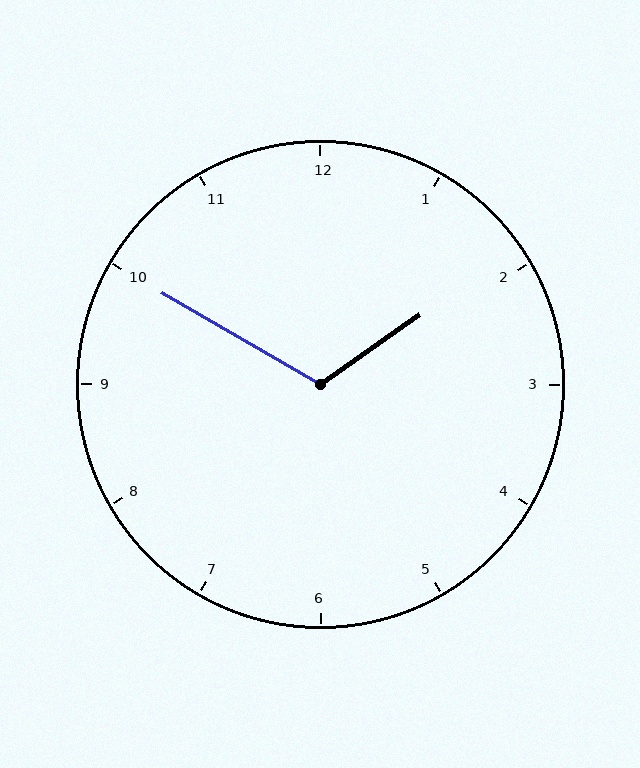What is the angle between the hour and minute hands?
Approximately 115 degrees.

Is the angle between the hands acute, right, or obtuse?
It is obtuse.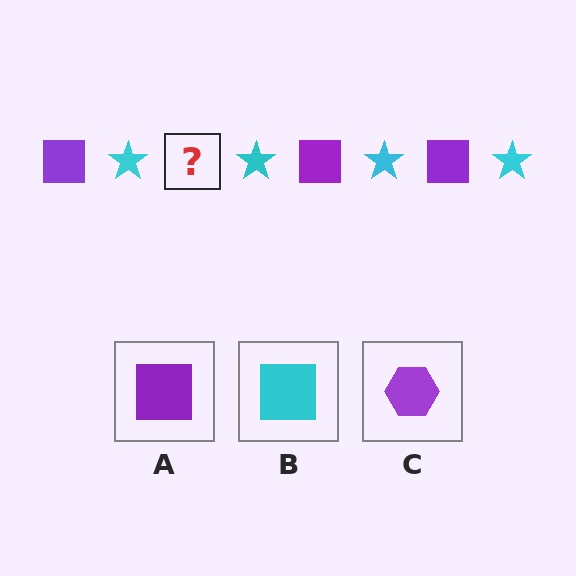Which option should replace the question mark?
Option A.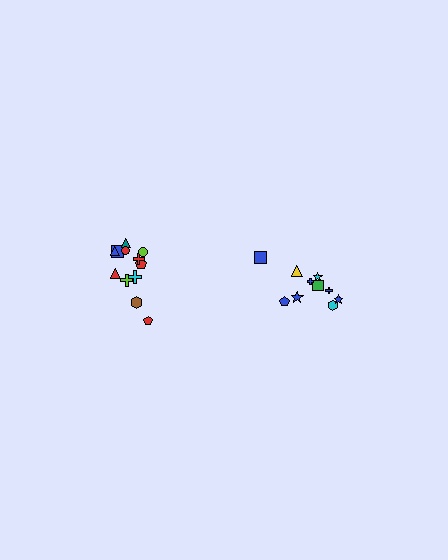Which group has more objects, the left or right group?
The left group.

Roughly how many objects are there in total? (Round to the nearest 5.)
Roughly 20 objects in total.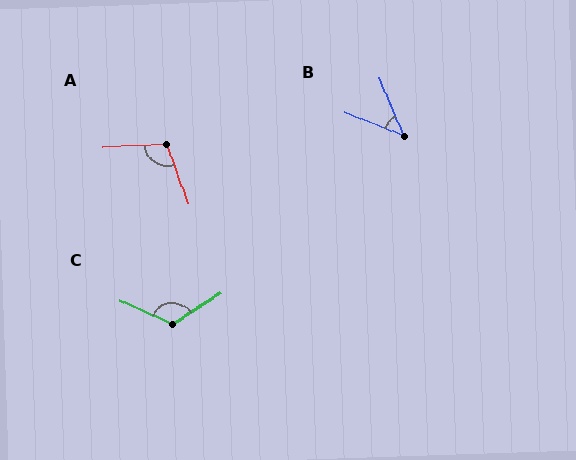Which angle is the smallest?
B, at approximately 46 degrees.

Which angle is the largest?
C, at approximately 123 degrees.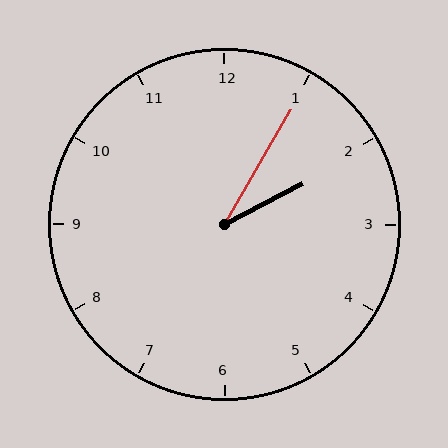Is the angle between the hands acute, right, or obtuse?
It is acute.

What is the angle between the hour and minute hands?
Approximately 32 degrees.